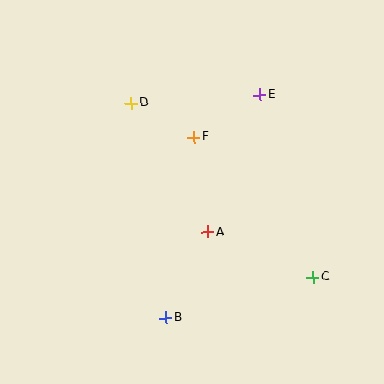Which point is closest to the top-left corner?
Point D is closest to the top-left corner.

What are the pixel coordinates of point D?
Point D is at (131, 103).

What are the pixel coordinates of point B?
Point B is at (166, 318).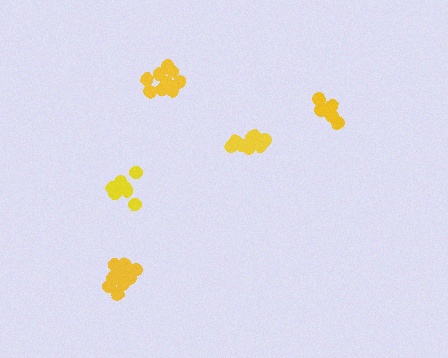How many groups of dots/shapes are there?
There are 5 groups.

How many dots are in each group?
Group 1: 11 dots, Group 2: 7 dots, Group 3: 12 dots, Group 4: 11 dots, Group 5: 7 dots (48 total).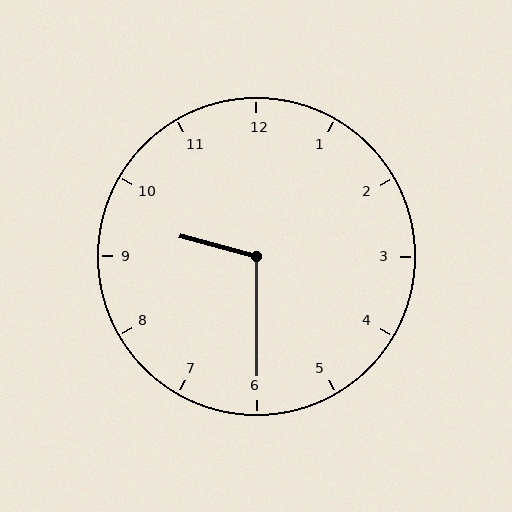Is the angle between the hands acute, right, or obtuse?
It is obtuse.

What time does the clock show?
9:30.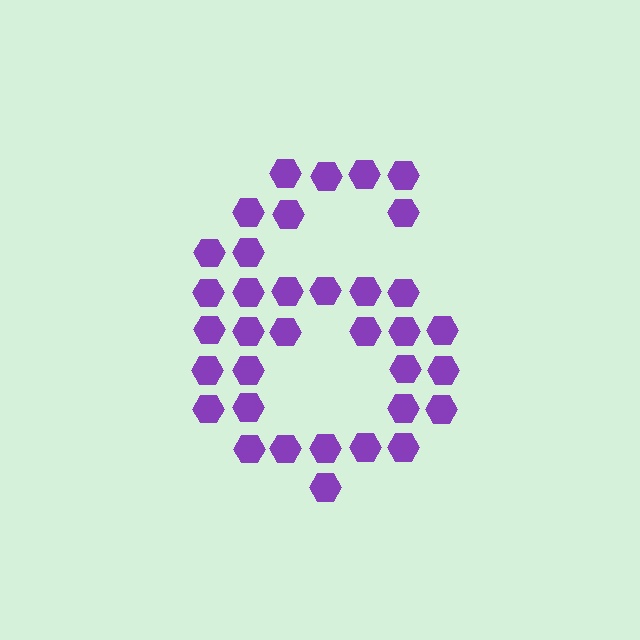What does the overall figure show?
The overall figure shows the digit 6.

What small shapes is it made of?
It is made of small hexagons.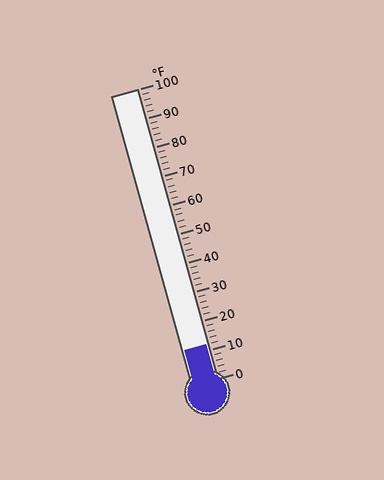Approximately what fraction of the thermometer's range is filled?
The thermometer is filled to approximately 10% of its range.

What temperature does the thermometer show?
The thermometer shows approximately 12°F.